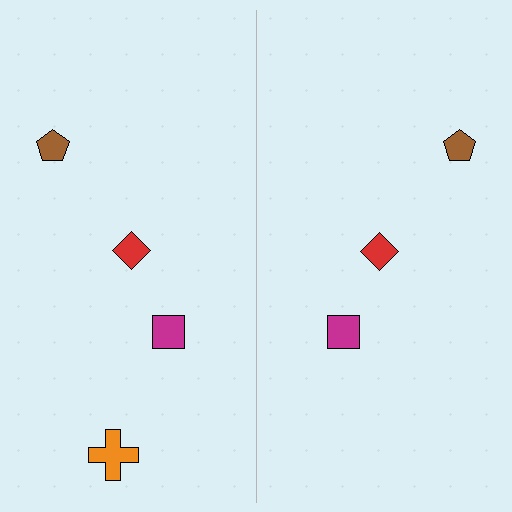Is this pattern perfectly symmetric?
No, the pattern is not perfectly symmetric. A orange cross is missing from the right side.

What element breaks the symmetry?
A orange cross is missing from the right side.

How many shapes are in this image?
There are 7 shapes in this image.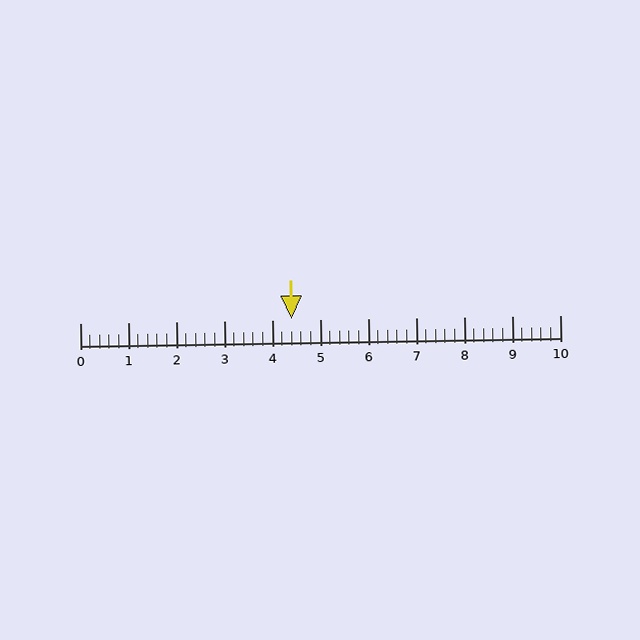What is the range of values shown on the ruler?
The ruler shows values from 0 to 10.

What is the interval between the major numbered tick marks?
The major tick marks are spaced 1 units apart.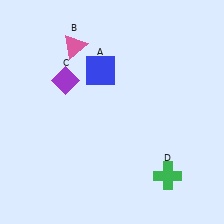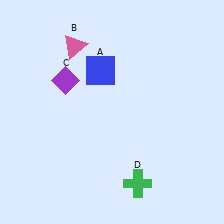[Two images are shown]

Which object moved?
The green cross (D) moved left.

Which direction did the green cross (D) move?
The green cross (D) moved left.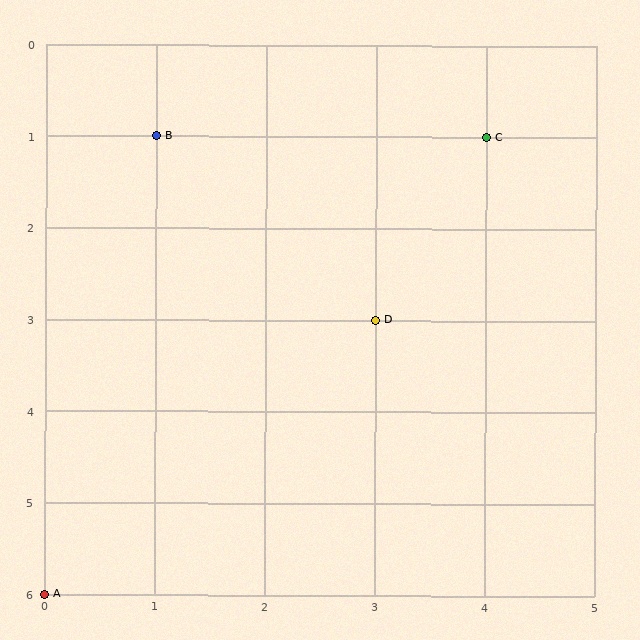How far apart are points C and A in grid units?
Points C and A are 4 columns and 5 rows apart (about 6.4 grid units diagonally).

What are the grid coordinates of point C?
Point C is at grid coordinates (4, 1).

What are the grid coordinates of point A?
Point A is at grid coordinates (0, 6).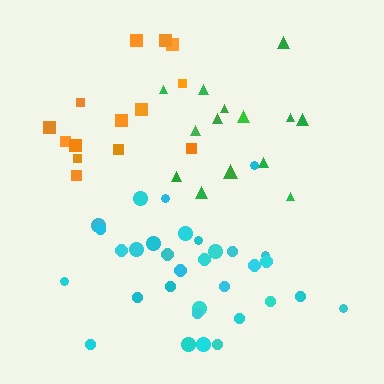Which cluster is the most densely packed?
Cyan.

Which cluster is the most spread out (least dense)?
Orange.